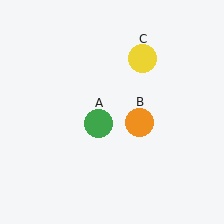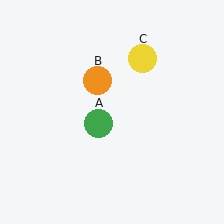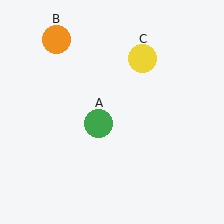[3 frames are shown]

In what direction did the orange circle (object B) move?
The orange circle (object B) moved up and to the left.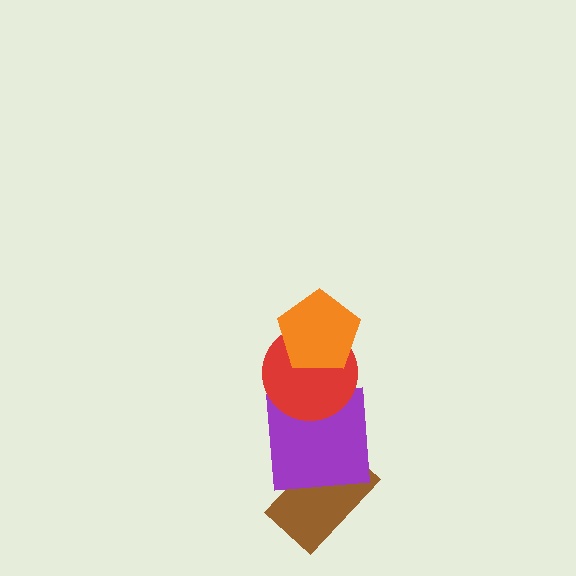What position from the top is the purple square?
The purple square is 3rd from the top.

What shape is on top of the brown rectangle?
The purple square is on top of the brown rectangle.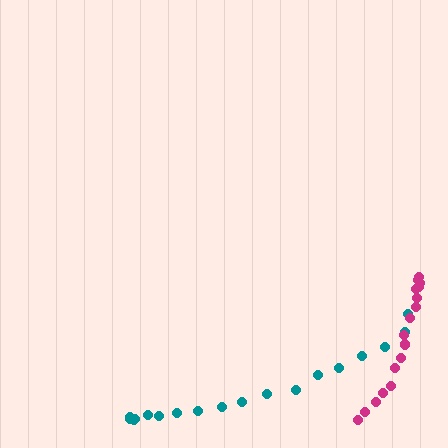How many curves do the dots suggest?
There are 2 distinct paths.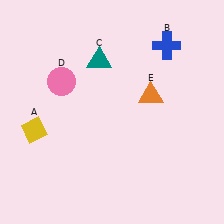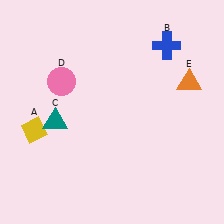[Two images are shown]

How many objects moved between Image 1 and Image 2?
2 objects moved between the two images.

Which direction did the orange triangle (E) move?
The orange triangle (E) moved right.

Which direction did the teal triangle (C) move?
The teal triangle (C) moved down.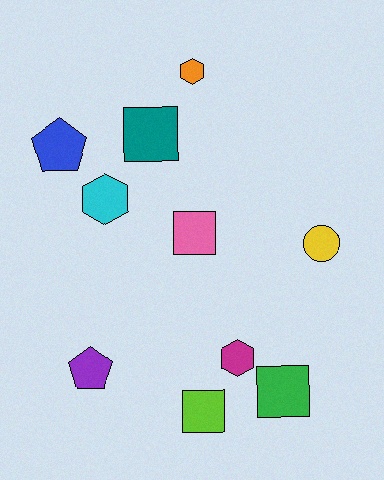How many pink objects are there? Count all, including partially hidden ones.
There is 1 pink object.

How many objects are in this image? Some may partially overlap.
There are 10 objects.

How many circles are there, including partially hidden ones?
There is 1 circle.